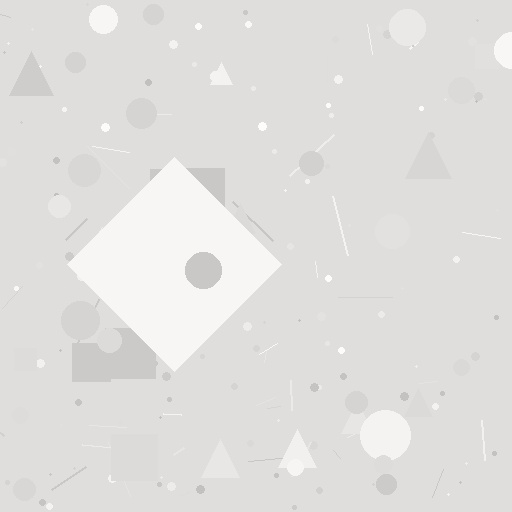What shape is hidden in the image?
A diamond is hidden in the image.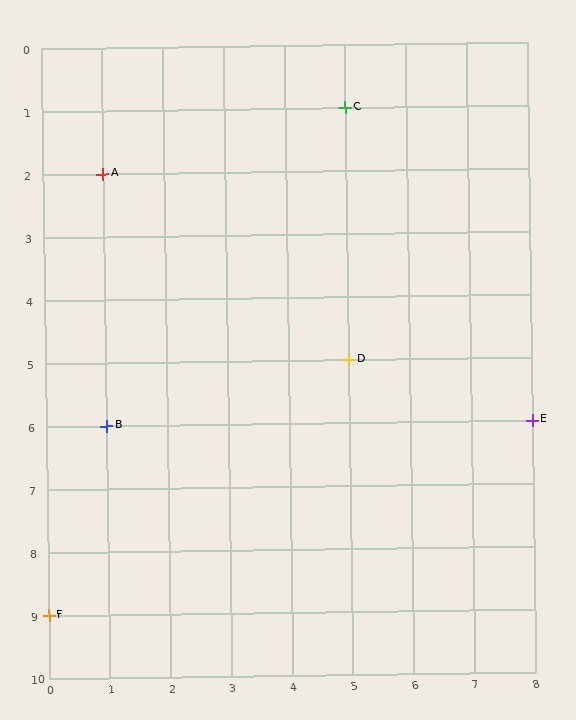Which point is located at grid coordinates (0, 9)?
Point F is at (0, 9).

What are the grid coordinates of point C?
Point C is at grid coordinates (5, 1).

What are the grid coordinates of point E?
Point E is at grid coordinates (8, 6).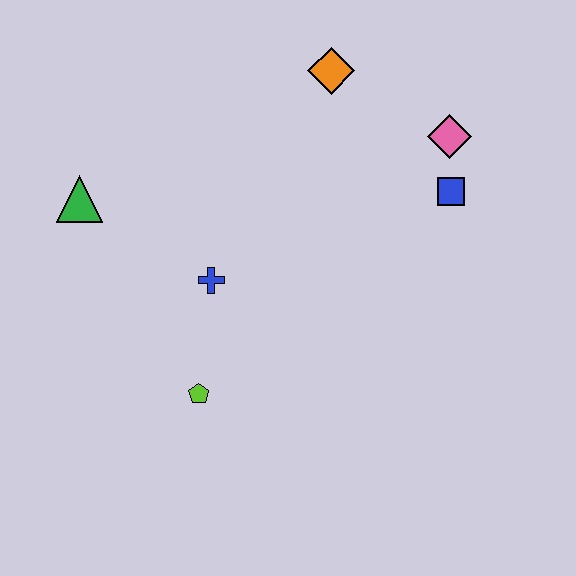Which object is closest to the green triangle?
The blue cross is closest to the green triangle.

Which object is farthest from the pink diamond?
The green triangle is farthest from the pink diamond.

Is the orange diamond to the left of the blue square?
Yes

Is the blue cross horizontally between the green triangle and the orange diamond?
Yes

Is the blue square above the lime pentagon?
Yes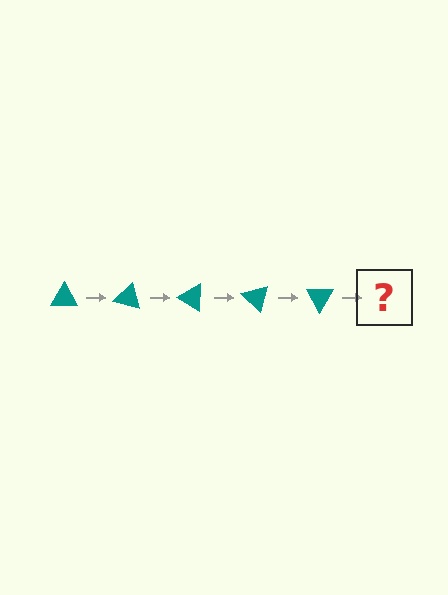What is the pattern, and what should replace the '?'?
The pattern is that the triangle rotates 15 degrees each step. The '?' should be a teal triangle rotated 75 degrees.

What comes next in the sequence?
The next element should be a teal triangle rotated 75 degrees.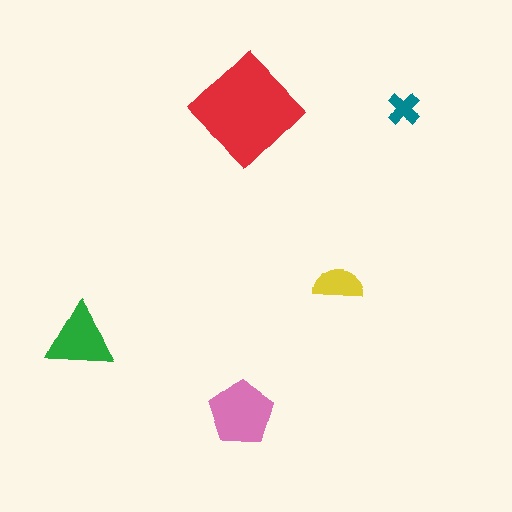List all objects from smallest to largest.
The teal cross, the yellow semicircle, the green triangle, the pink pentagon, the red diamond.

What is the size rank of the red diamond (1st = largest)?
1st.